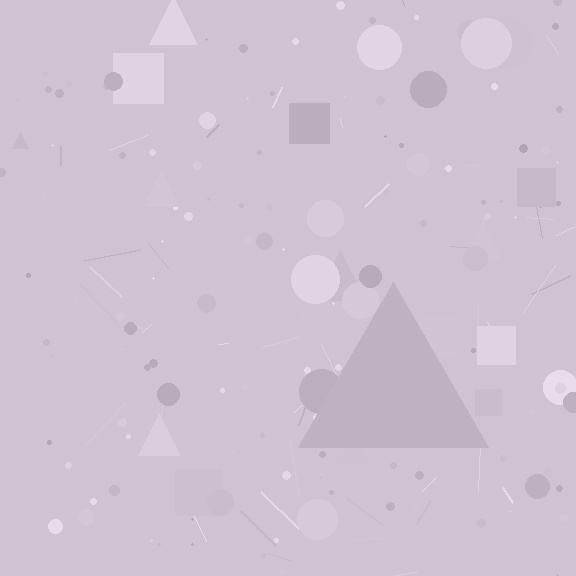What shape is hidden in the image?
A triangle is hidden in the image.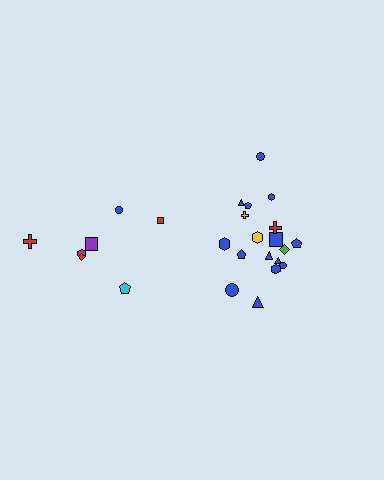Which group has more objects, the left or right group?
The right group.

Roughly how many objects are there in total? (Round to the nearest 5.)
Roughly 25 objects in total.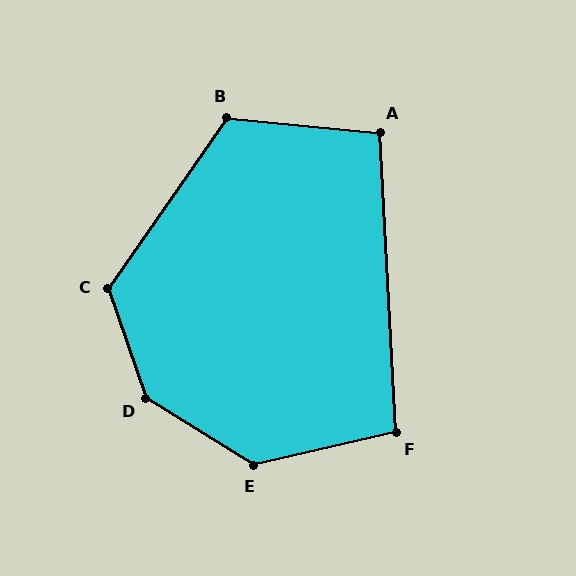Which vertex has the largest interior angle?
D, at approximately 140 degrees.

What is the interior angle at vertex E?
Approximately 135 degrees (obtuse).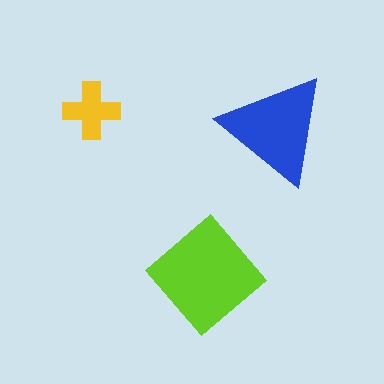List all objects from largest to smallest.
The lime diamond, the blue triangle, the yellow cross.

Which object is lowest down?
The lime diamond is bottommost.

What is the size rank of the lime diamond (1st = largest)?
1st.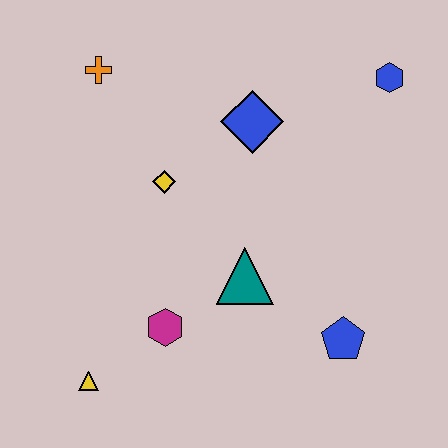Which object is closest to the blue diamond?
The yellow diamond is closest to the blue diamond.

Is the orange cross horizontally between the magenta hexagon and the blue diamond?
No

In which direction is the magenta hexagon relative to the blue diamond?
The magenta hexagon is below the blue diamond.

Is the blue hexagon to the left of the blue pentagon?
No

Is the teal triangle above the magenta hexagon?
Yes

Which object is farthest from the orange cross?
The blue pentagon is farthest from the orange cross.